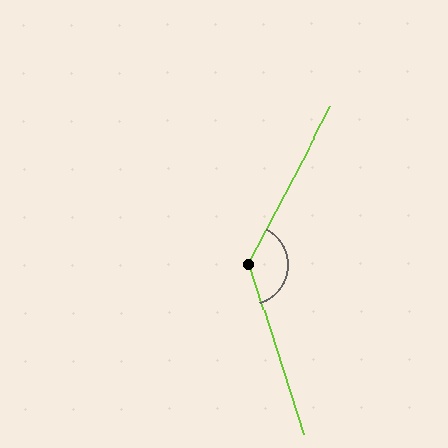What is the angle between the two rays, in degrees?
Approximately 134 degrees.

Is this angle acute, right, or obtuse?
It is obtuse.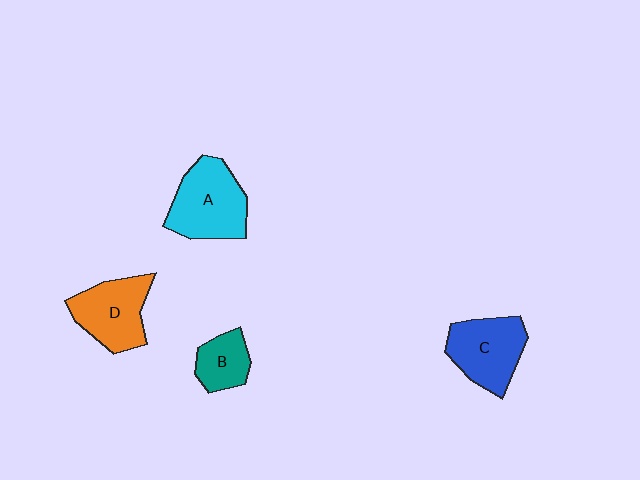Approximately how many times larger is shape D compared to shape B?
Approximately 1.7 times.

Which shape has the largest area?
Shape A (cyan).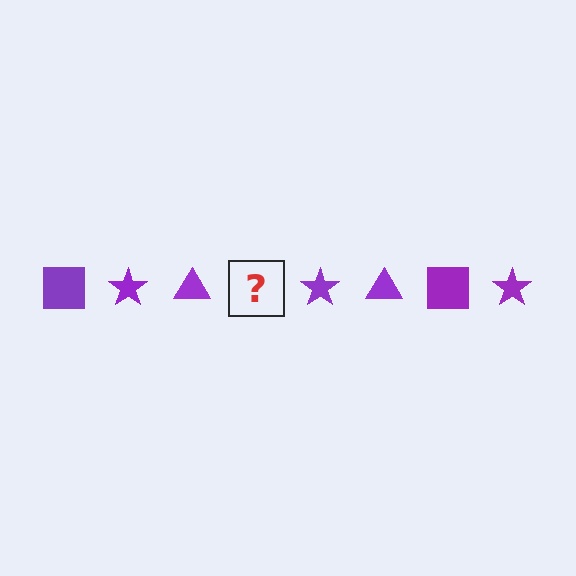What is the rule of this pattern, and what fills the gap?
The rule is that the pattern cycles through square, star, triangle shapes in purple. The gap should be filled with a purple square.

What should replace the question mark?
The question mark should be replaced with a purple square.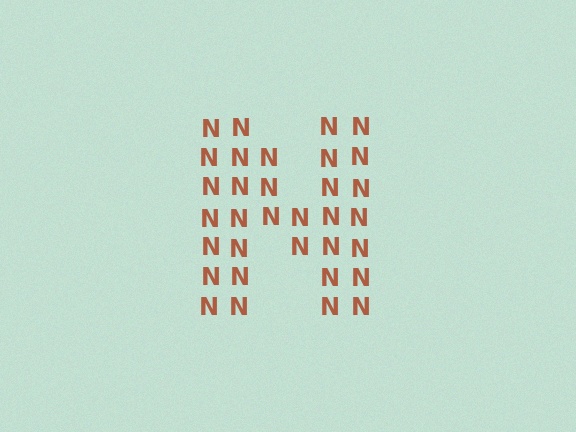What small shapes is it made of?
It is made of small letter N's.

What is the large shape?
The large shape is the letter N.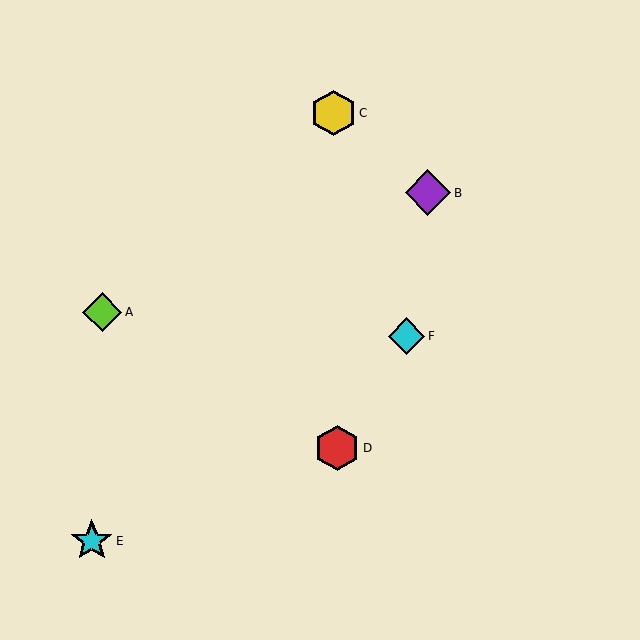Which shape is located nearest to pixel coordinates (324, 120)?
The yellow hexagon (labeled C) at (333, 113) is nearest to that location.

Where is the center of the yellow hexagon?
The center of the yellow hexagon is at (333, 113).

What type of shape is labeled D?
Shape D is a red hexagon.